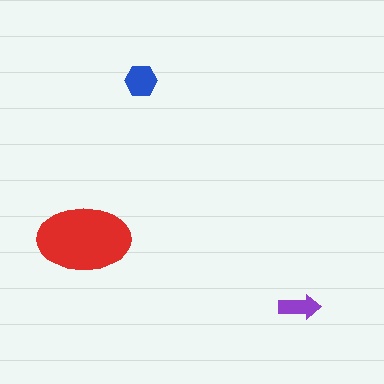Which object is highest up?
The blue hexagon is topmost.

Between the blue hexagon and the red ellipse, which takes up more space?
The red ellipse.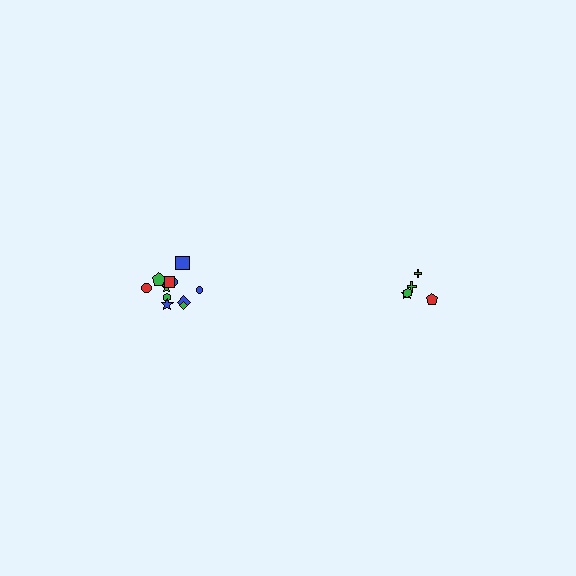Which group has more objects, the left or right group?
The left group.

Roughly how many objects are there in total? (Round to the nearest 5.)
Roughly 15 objects in total.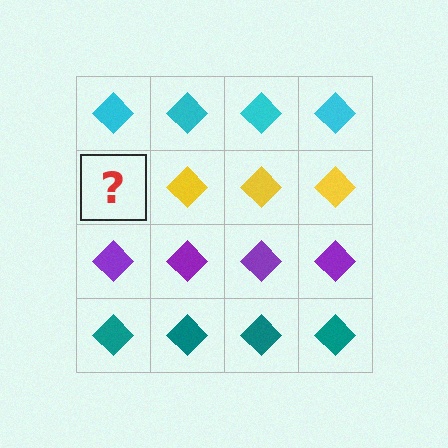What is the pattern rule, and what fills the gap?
The rule is that each row has a consistent color. The gap should be filled with a yellow diamond.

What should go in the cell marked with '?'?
The missing cell should contain a yellow diamond.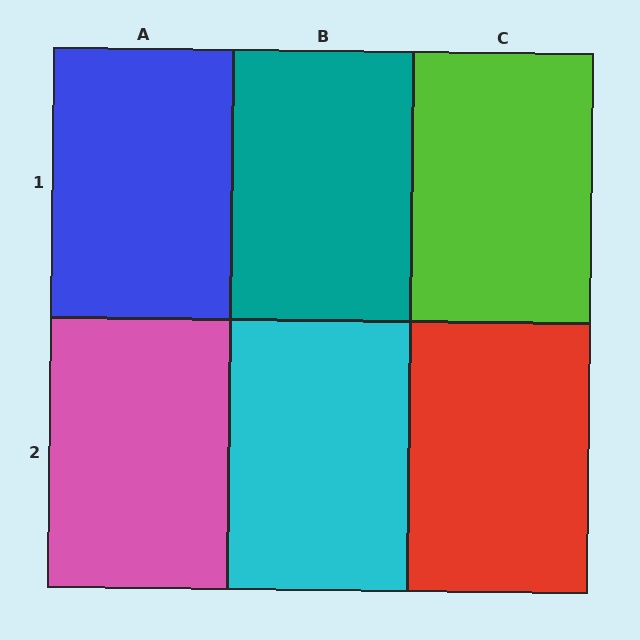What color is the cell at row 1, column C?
Lime.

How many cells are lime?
1 cell is lime.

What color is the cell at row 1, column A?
Blue.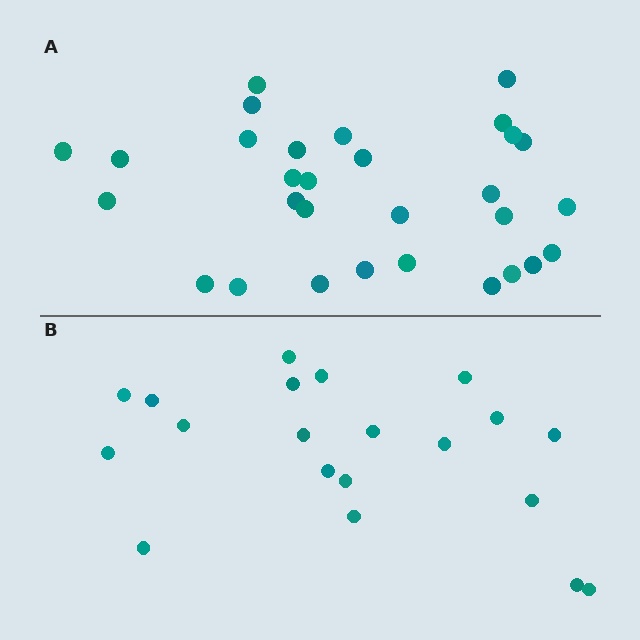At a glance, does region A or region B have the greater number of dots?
Region A (the top region) has more dots.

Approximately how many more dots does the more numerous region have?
Region A has roughly 10 or so more dots than region B.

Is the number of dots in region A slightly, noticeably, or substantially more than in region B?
Region A has substantially more. The ratio is roughly 1.5 to 1.